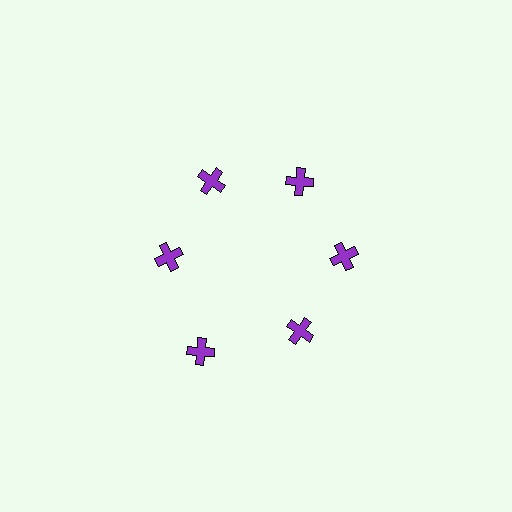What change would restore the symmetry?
The symmetry would be restored by moving it inward, back onto the ring so that all 6 crosses sit at equal angles and equal distance from the center.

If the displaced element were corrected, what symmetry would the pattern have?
It would have 6-fold rotational symmetry — the pattern would map onto itself every 60 degrees.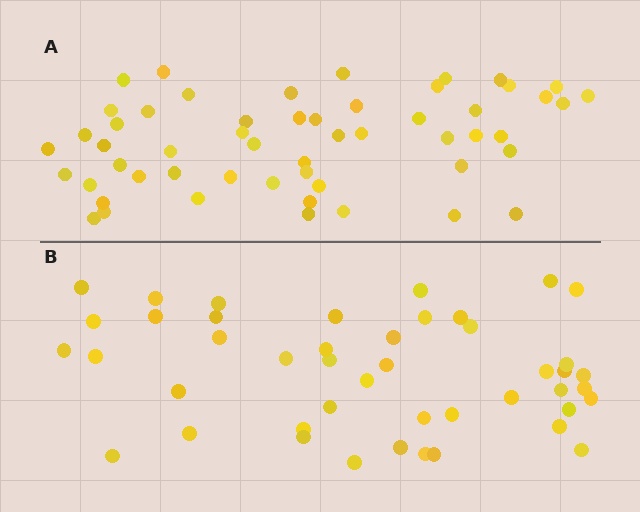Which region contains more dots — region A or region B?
Region A (the top region) has more dots.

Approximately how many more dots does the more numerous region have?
Region A has roughly 8 or so more dots than region B.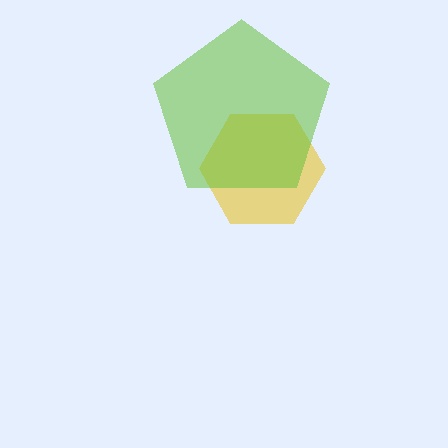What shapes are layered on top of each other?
The layered shapes are: a yellow hexagon, a lime pentagon.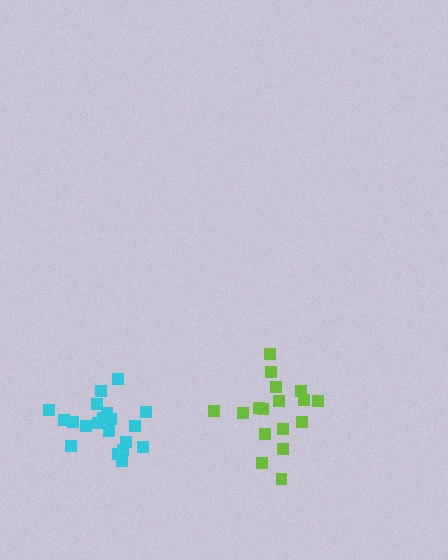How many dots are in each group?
Group 1: 20 dots, Group 2: 17 dots (37 total).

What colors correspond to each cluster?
The clusters are colored: cyan, lime.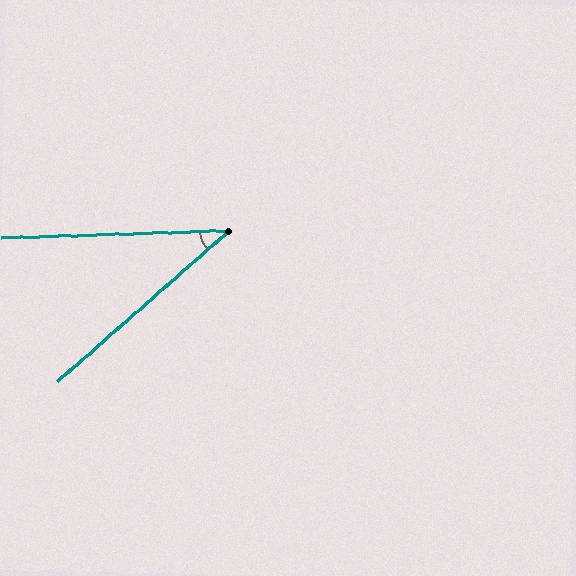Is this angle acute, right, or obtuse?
It is acute.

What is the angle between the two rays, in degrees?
Approximately 40 degrees.